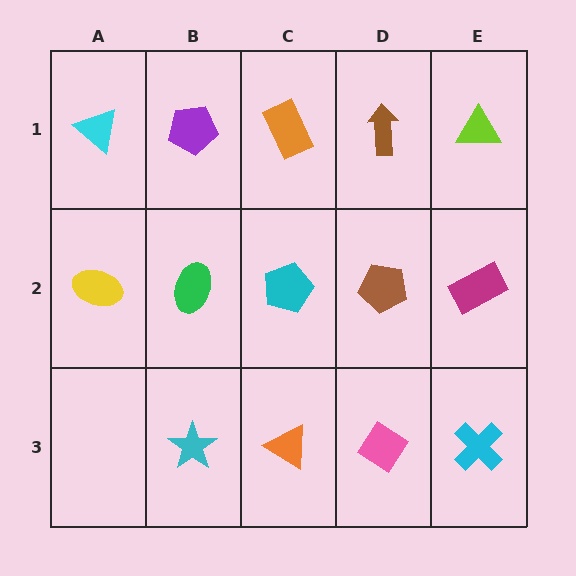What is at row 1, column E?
A lime triangle.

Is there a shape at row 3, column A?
No, that cell is empty.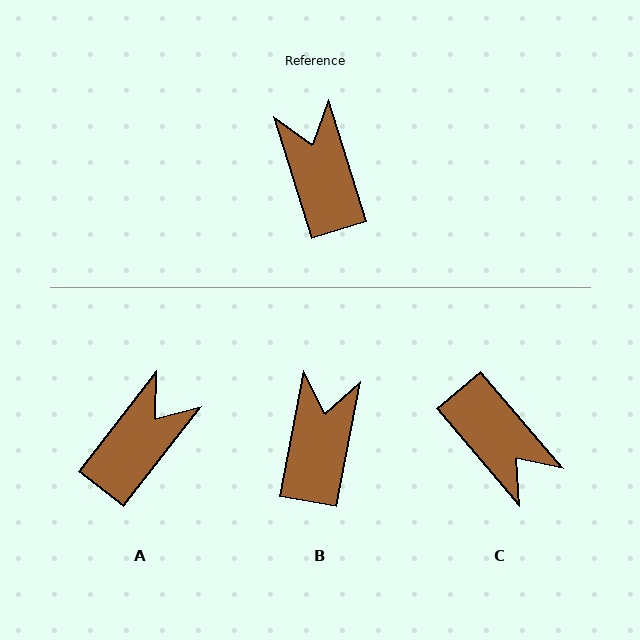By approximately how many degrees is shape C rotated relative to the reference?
Approximately 157 degrees clockwise.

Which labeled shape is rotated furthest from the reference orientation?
C, about 157 degrees away.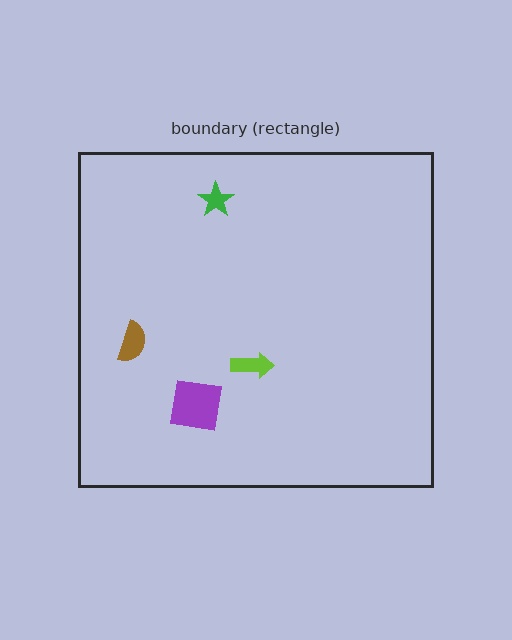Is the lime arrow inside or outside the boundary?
Inside.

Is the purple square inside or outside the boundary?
Inside.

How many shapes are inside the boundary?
4 inside, 0 outside.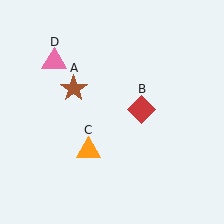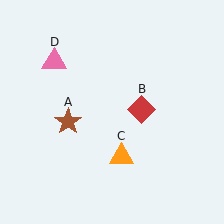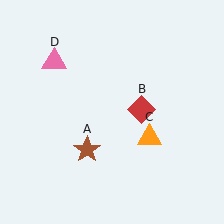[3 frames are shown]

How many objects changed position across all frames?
2 objects changed position: brown star (object A), orange triangle (object C).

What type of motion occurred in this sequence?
The brown star (object A), orange triangle (object C) rotated counterclockwise around the center of the scene.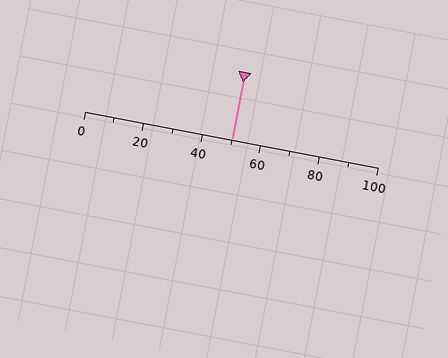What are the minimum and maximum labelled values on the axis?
The axis runs from 0 to 100.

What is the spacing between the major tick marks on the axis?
The major ticks are spaced 20 apart.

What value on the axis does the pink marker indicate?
The marker indicates approximately 50.